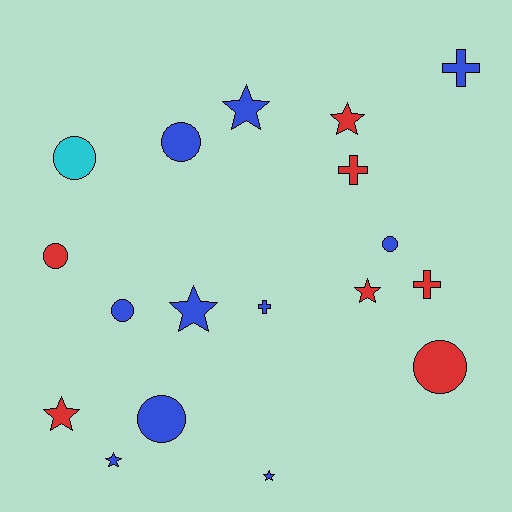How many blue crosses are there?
There are 2 blue crosses.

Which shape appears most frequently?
Star, with 7 objects.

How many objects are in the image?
There are 18 objects.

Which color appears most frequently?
Blue, with 10 objects.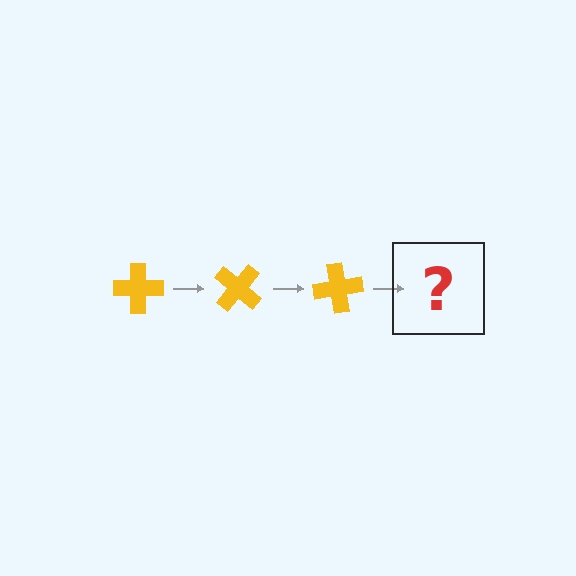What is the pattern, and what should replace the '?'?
The pattern is that the cross rotates 40 degrees each step. The '?' should be a yellow cross rotated 120 degrees.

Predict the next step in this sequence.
The next step is a yellow cross rotated 120 degrees.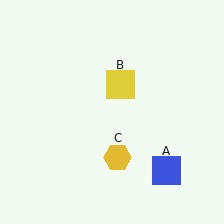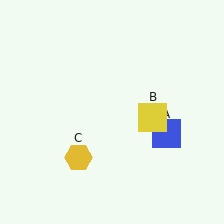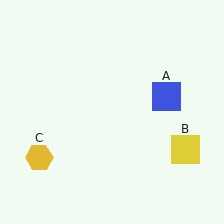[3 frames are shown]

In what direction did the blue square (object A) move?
The blue square (object A) moved up.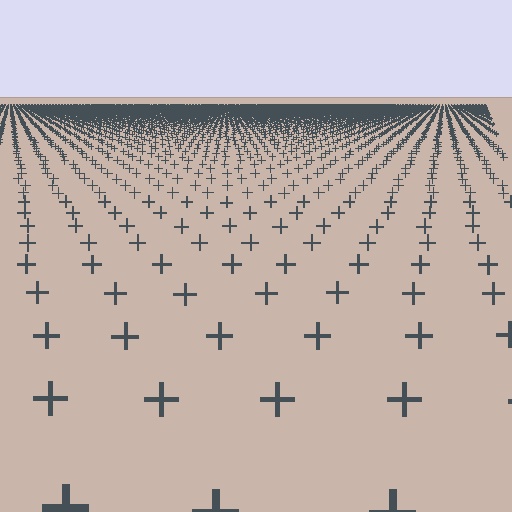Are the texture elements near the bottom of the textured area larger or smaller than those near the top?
Larger. Near the bottom, elements are closer to the viewer and appear at a bigger on-screen size.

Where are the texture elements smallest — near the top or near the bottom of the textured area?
Near the top.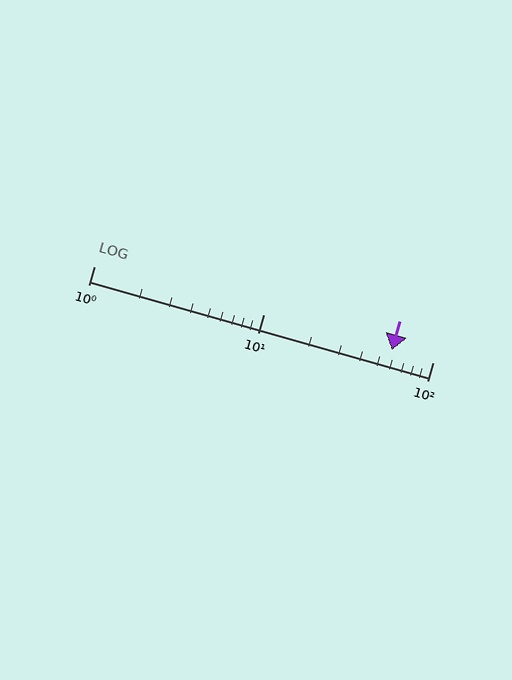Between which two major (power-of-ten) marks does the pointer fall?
The pointer is between 10 and 100.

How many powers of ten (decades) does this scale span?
The scale spans 2 decades, from 1 to 100.